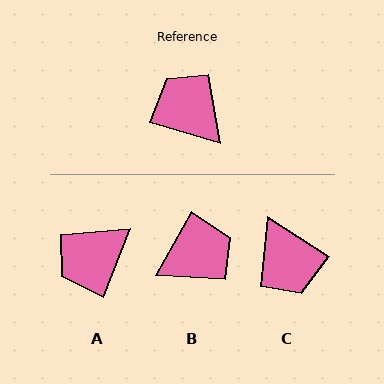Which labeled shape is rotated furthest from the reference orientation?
C, about 165 degrees away.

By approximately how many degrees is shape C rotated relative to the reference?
Approximately 165 degrees counter-clockwise.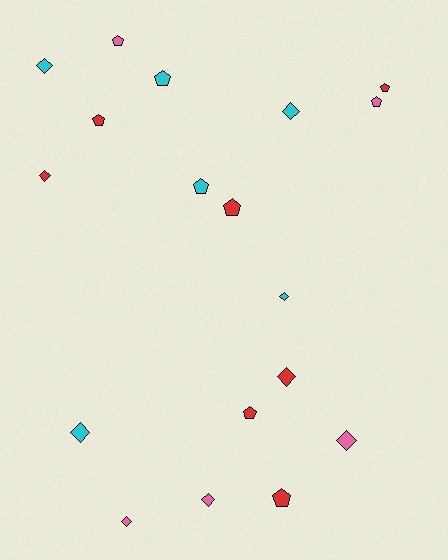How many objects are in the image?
There are 18 objects.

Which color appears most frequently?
Red, with 7 objects.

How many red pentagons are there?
There are 5 red pentagons.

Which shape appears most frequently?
Pentagon, with 9 objects.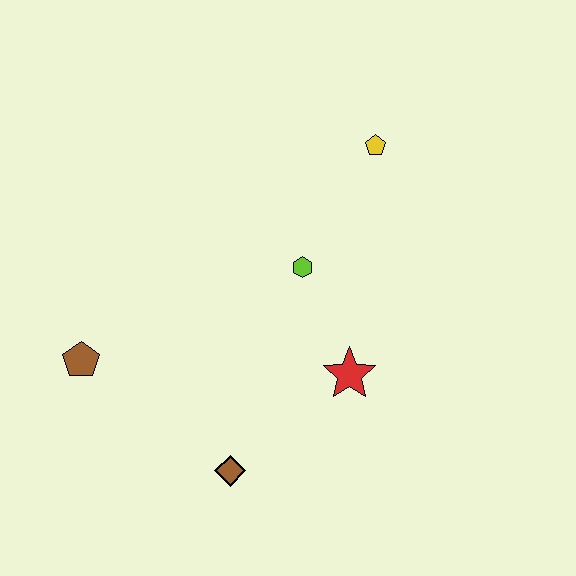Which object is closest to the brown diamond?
The red star is closest to the brown diamond.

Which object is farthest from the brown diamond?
The yellow pentagon is farthest from the brown diamond.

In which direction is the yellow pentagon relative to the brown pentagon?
The yellow pentagon is to the right of the brown pentagon.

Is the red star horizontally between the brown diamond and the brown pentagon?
No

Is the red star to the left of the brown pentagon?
No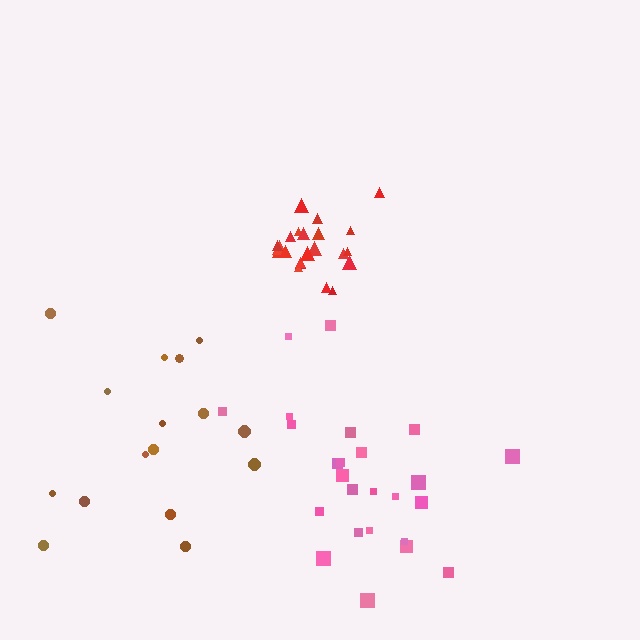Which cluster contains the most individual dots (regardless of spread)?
Pink (25).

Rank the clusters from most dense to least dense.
red, pink, brown.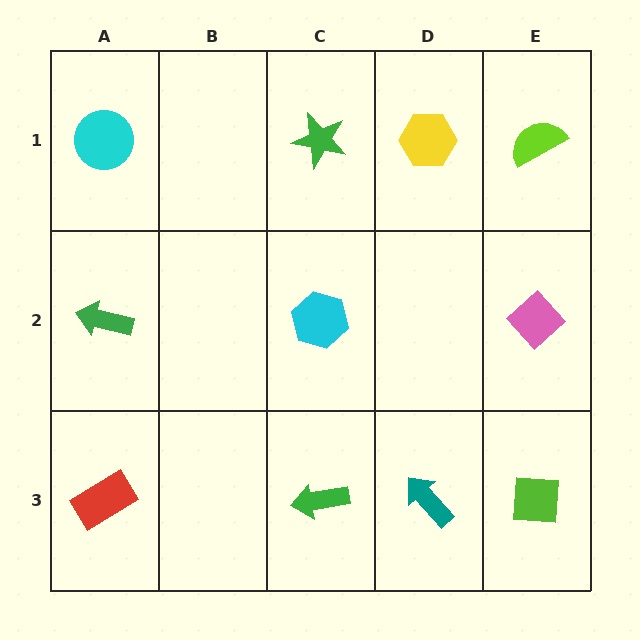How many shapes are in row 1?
4 shapes.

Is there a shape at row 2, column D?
No, that cell is empty.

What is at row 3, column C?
A green arrow.